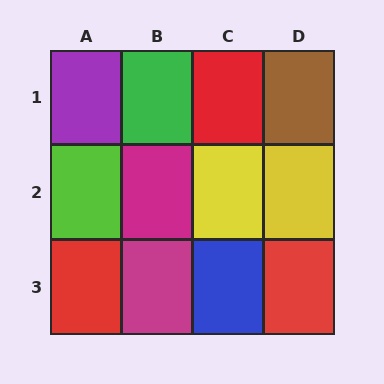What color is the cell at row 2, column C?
Yellow.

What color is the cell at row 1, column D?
Brown.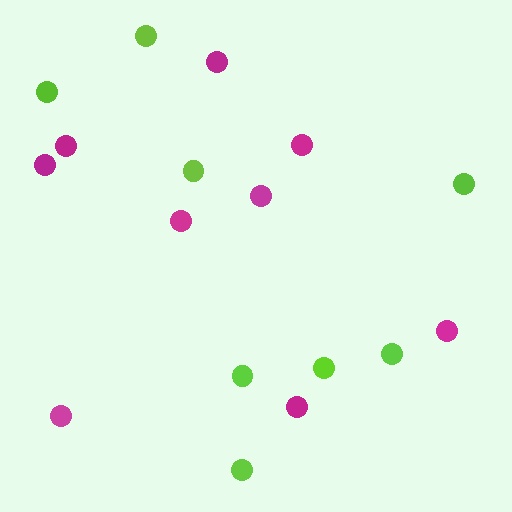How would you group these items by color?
There are 2 groups: one group of magenta circles (9) and one group of lime circles (8).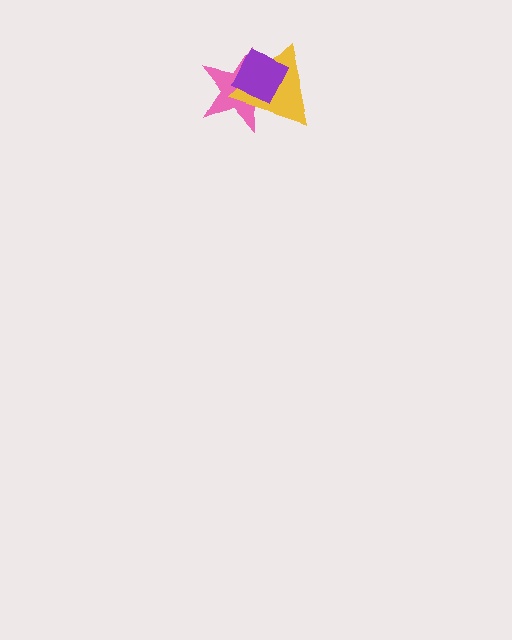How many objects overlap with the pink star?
2 objects overlap with the pink star.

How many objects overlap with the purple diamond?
2 objects overlap with the purple diamond.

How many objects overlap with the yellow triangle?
2 objects overlap with the yellow triangle.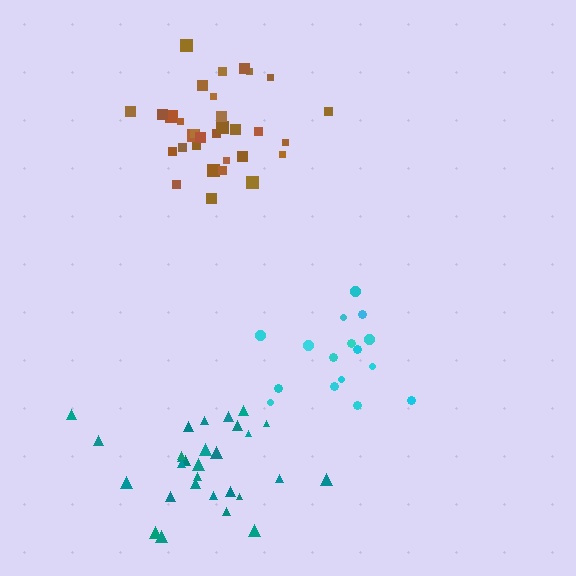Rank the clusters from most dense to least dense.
brown, cyan, teal.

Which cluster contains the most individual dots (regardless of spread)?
Brown (33).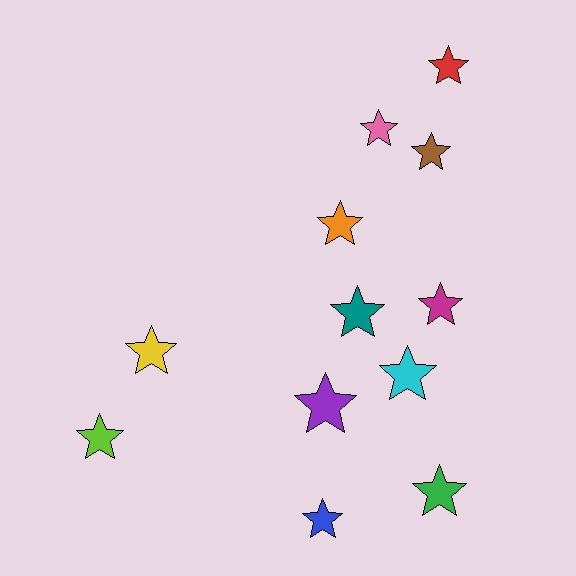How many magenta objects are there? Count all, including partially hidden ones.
There is 1 magenta object.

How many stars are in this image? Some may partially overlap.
There are 12 stars.